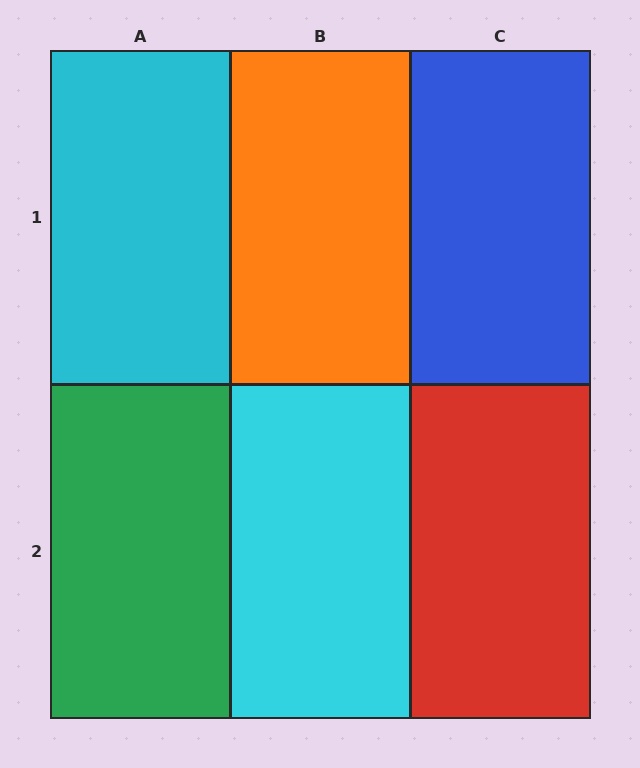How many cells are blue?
1 cell is blue.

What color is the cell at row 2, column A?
Green.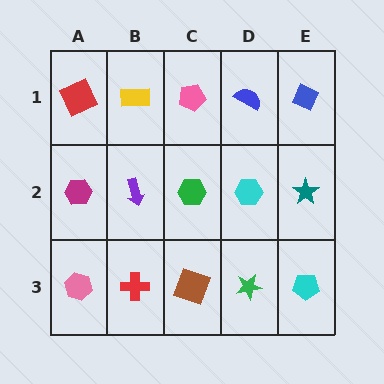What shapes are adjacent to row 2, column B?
A yellow rectangle (row 1, column B), a red cross (row 3, column B), a magenta hexagon (row 2, column A), a green hexagon (row 2, column C).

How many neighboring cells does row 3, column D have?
3.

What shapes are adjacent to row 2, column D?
A blue semicircle (row 1, column D), a green star (row 3, column D), a green hexagon (row 2, column C), a teal star (row 2, column E).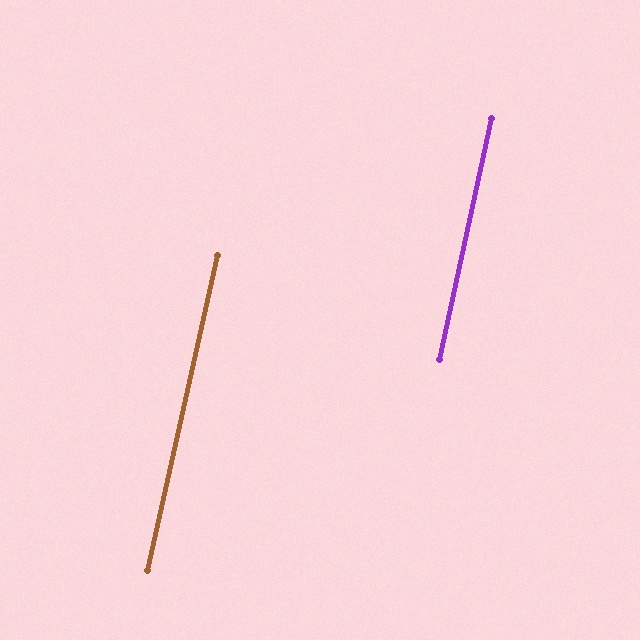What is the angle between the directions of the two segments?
Approximately 0 degrees.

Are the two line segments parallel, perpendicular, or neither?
Parallel — their directions differ by only 0.4°.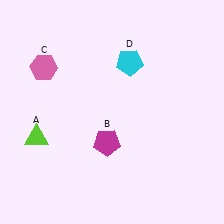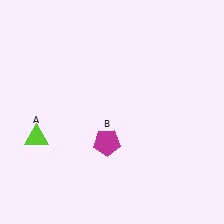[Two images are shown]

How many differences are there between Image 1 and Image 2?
There are 2 differences between the two images.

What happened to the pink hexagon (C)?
The pink hexagon (C) was removed in Image 2. It was in the top-left area of Image 1.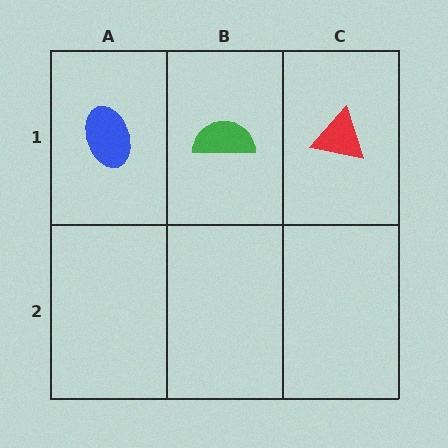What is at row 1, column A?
A blue ellipse.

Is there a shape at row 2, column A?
No, that cell is empty.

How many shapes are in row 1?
3 shapes.